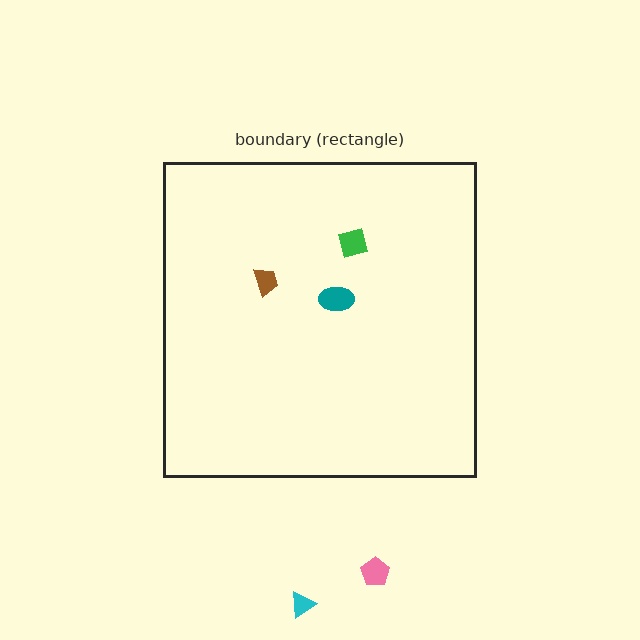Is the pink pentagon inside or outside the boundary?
Outside.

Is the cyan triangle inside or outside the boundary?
Outside.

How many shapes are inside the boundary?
3 inside, 2 outside.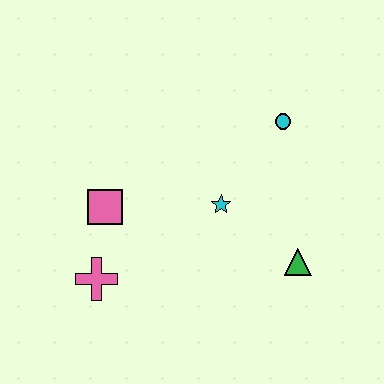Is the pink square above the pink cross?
Yes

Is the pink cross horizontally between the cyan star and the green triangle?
No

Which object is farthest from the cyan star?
The pink cross is farthest from the cyan star.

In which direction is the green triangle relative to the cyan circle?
The green triangle is below the cyan circle.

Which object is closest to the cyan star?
The green triangle is closest to the cyan star.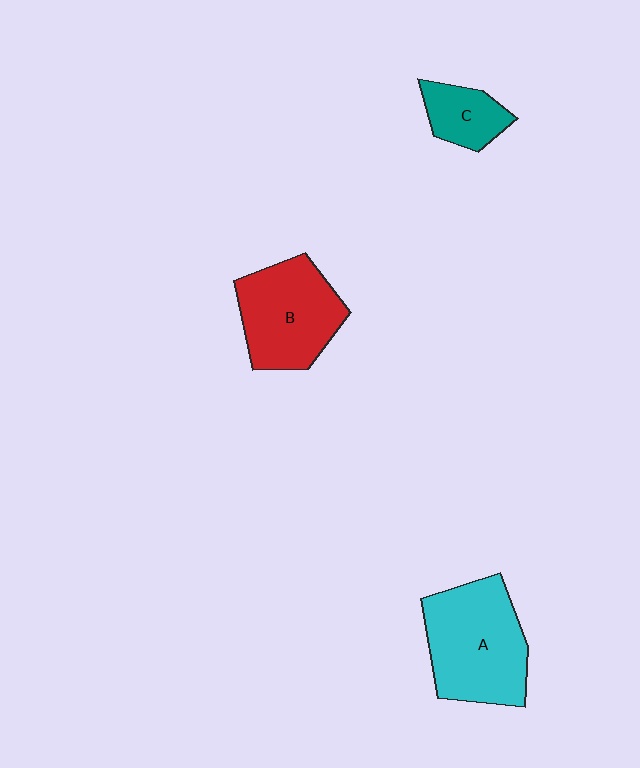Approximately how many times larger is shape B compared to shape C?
Approximately 2.1 times.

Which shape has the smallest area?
Shape C (teal).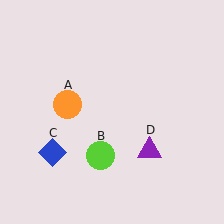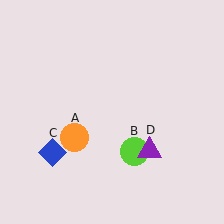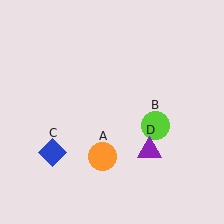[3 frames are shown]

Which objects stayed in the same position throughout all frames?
Blue diamond (object C) and purple triangle (object D) remained stationary.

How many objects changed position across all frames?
2 objects changed position: orange circle (object A), lime circle (object B).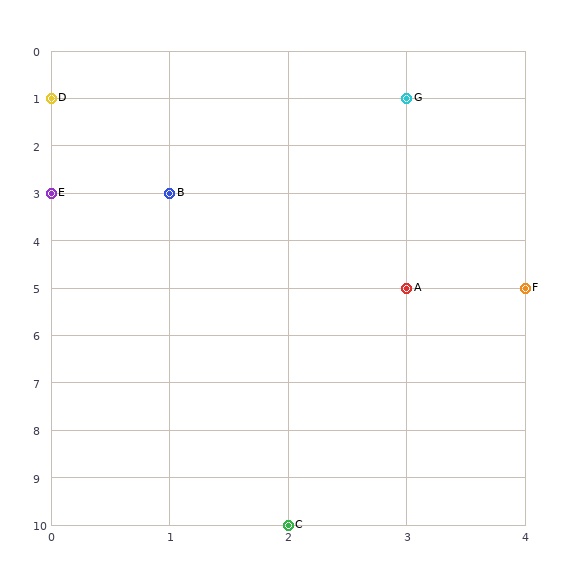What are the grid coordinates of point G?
Point G is at grid coordinates (3, 1).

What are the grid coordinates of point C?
Point C is at grid coordinates (2, 10).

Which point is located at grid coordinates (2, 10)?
Point C is at (2, 10).